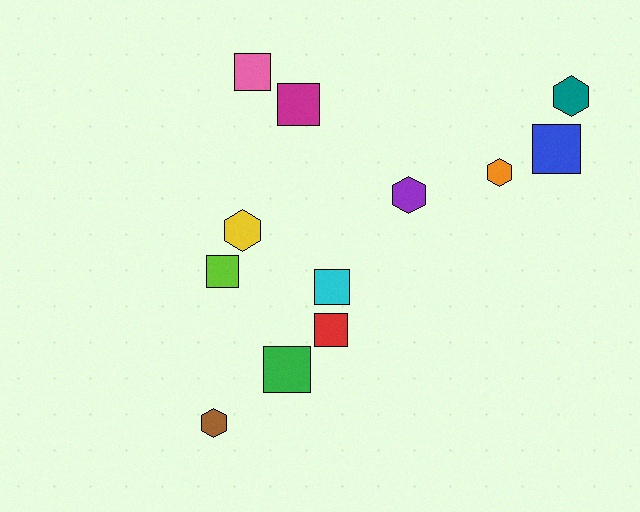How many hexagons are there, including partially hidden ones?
There are 5 hexagons.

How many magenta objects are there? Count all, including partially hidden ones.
There is 1 magenta object.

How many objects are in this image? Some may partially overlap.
There are 12 objects.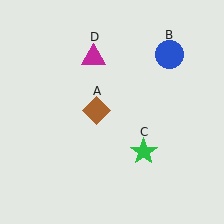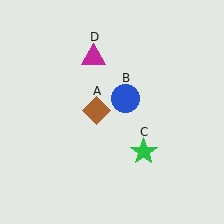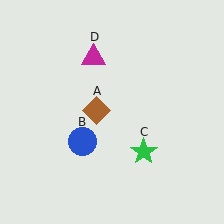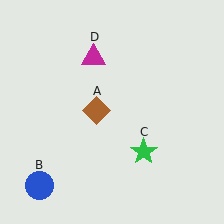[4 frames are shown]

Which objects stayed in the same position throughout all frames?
Brown diamond (object A) and green star (object C) and magenta triangle (object D) remained stationary.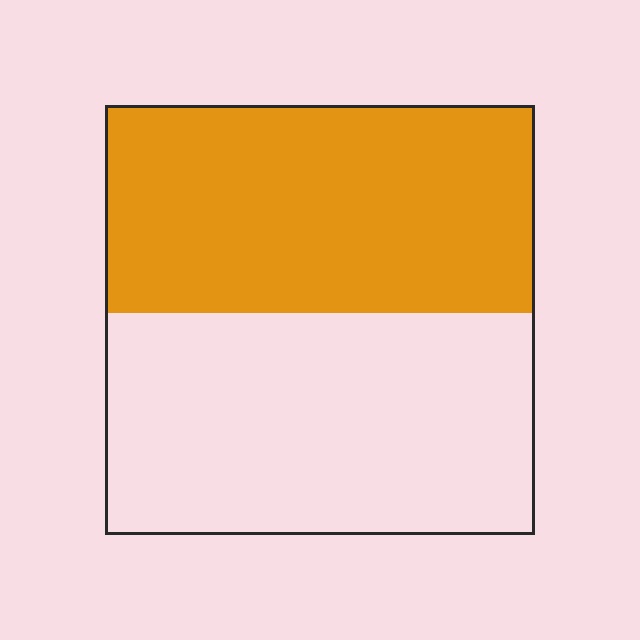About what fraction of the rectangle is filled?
About one half (1/2).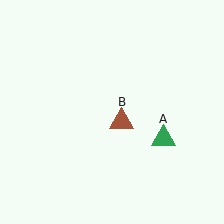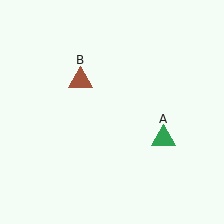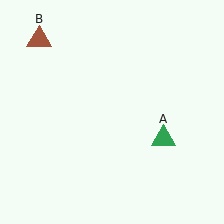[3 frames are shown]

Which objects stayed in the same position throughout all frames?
Green triangle (object A) remained stationary.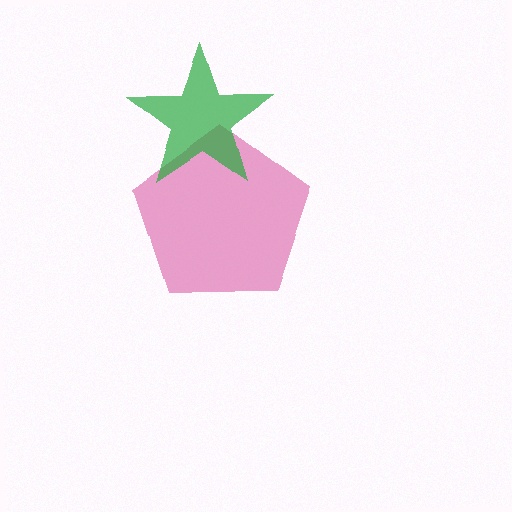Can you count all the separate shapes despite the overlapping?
Yes, there are 2 separate shapes.